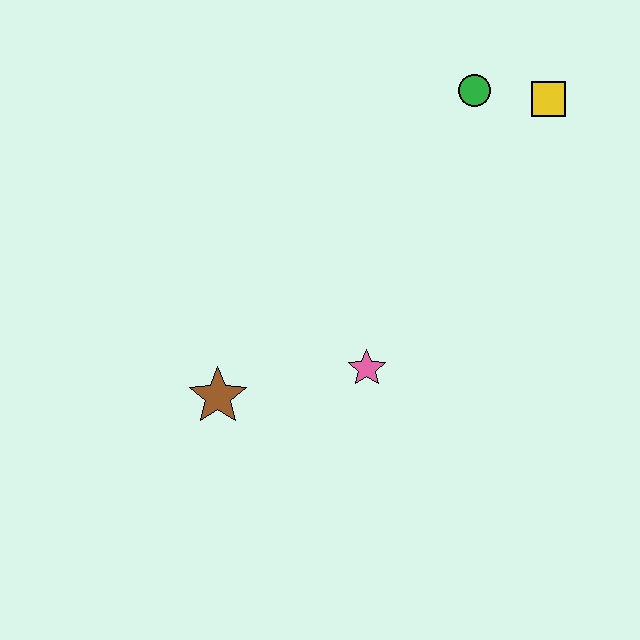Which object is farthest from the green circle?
The brown star is farthest from the green circle.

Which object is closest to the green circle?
The yellow square is closest to the green circle.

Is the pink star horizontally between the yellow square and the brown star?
Yes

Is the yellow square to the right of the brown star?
Yes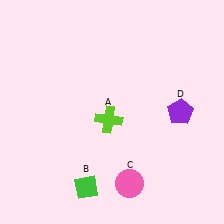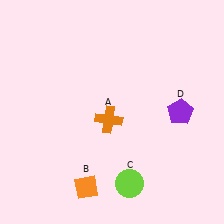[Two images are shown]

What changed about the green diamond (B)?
In Image 1, B is green. In Image 2, it changed to orange.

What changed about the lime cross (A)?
In Image 1, A is lime. In Image 2, it changed to orange.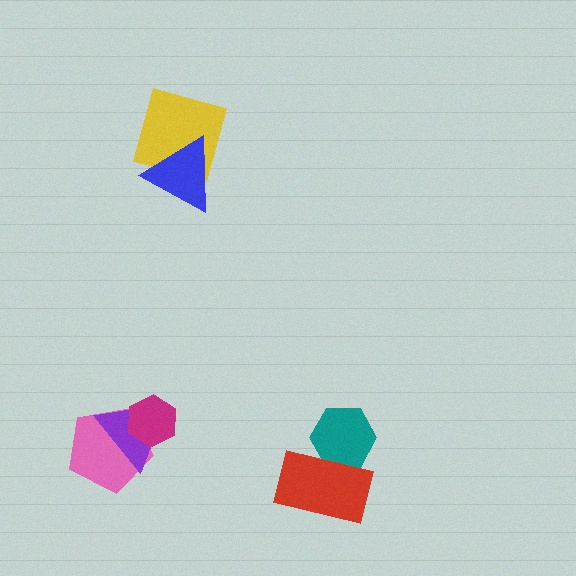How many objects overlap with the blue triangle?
1 object overlaps with the blue triangle.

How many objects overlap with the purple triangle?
2 objects overlap with the purple triangle.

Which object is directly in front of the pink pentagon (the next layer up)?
The purple triangle is directly in front of the pink pentagon.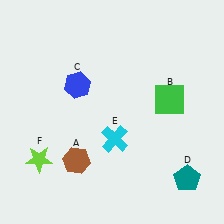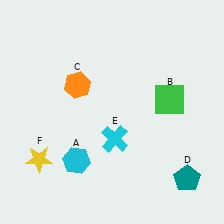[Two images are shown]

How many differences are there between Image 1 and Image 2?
There are 3 differences between the two images.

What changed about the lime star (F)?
In Image 1, F is lime. In Image 2, it changed to yellow.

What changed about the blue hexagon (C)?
In Image 1, C is blue. In Image 2, it changed to orange.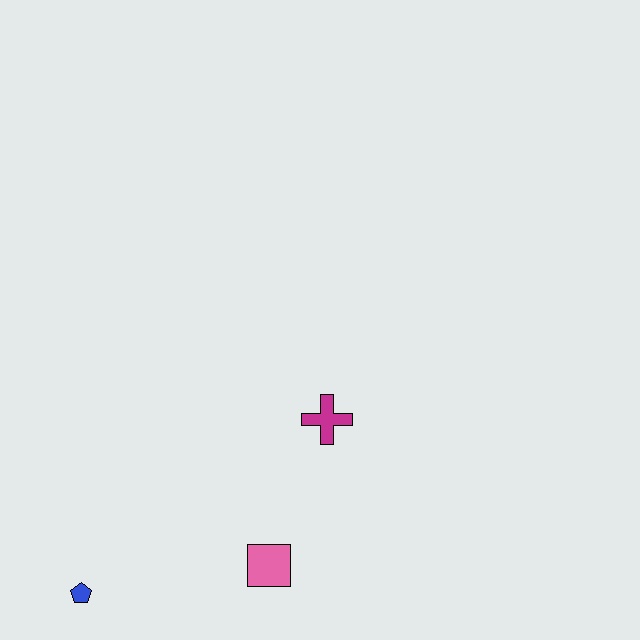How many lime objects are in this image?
There are no lime objects.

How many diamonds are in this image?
There are no diamonds.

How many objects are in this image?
There are 3 objects.